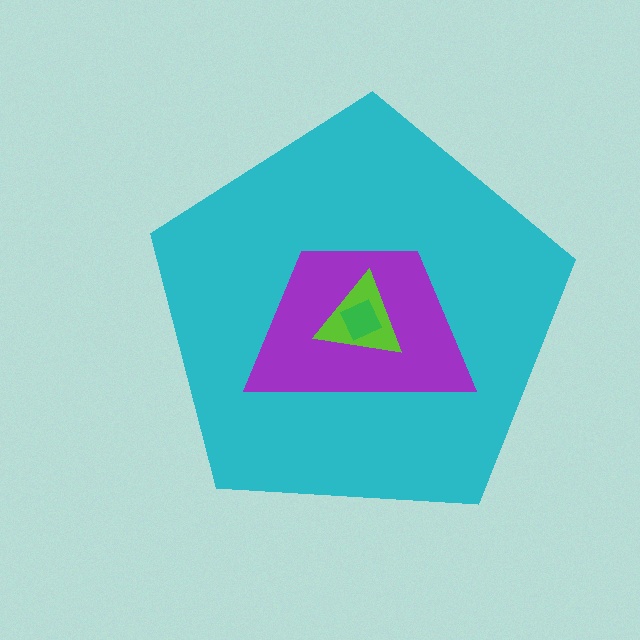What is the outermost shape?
The cyan pentagon.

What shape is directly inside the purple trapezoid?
The lime triangle.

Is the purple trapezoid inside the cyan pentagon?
Yes.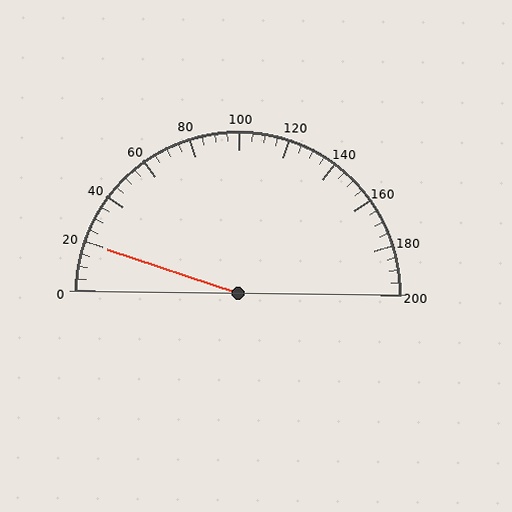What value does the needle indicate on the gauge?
The needle indicates approximately 20.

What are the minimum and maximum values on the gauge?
The gauge ranges from 0 to 200.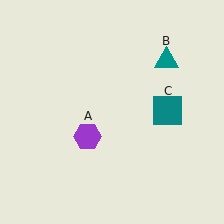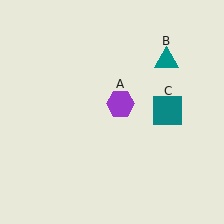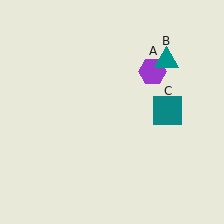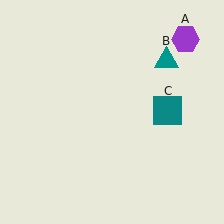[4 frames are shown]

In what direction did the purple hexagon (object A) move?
The purple hexagon (object A) moved up and to the right.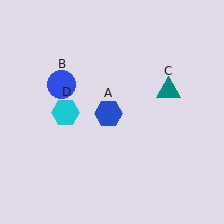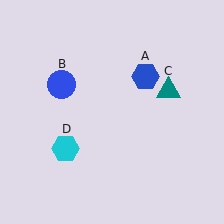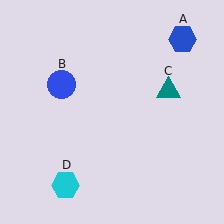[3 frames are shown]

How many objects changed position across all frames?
2 objects changed position: blue hexagon (object A), cyan hexagon (object D).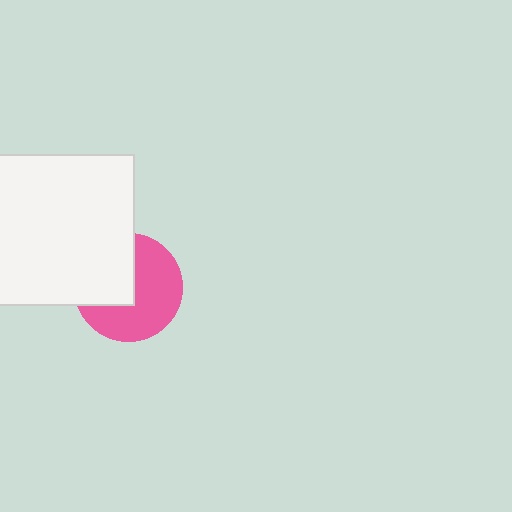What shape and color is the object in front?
The object in front is a white square.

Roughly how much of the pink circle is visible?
About half of it is visible (roughly 59%).